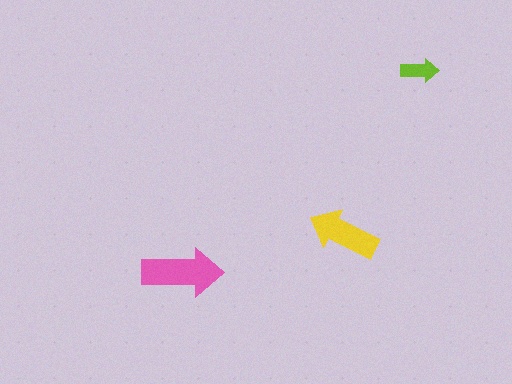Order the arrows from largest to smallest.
the pink one, the yellow one, the lime one.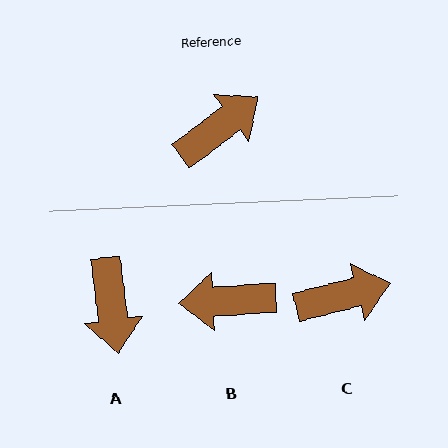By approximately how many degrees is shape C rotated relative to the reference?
Approximately 23 degrees clockwise.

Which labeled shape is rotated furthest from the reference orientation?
B, about 146 degrees away.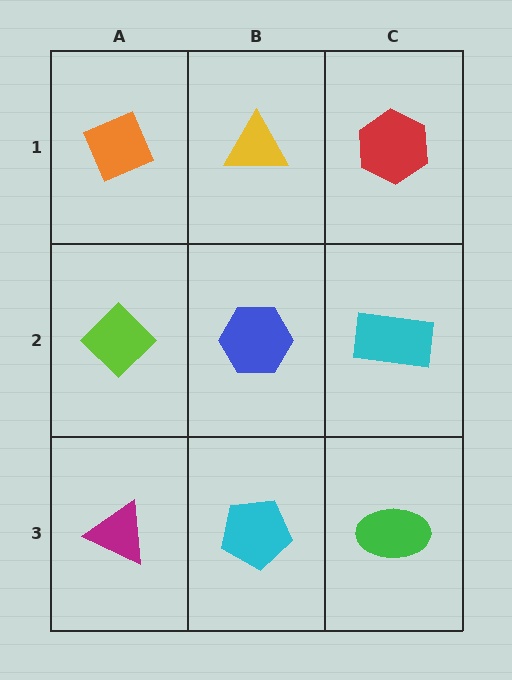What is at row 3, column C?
A green ellipse.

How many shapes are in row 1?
3 shapes.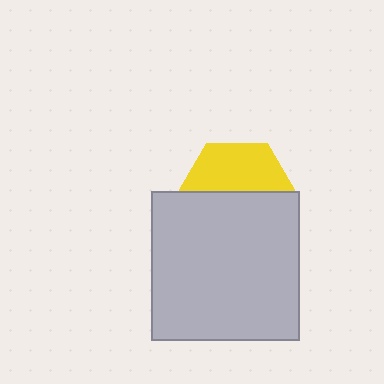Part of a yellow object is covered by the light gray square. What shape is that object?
It is a hexagon.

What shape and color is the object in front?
The object in front is a light gray square.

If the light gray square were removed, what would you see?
You would see the complete yellow hexagon.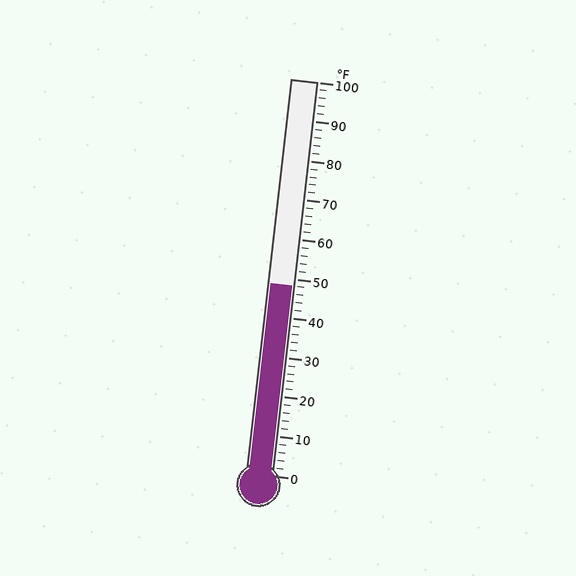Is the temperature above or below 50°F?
The temperature is below 50°F.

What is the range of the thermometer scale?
The thermometer scale ranges from 0°F to 100°F.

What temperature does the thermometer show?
The thermometer shows approximately 48°F.